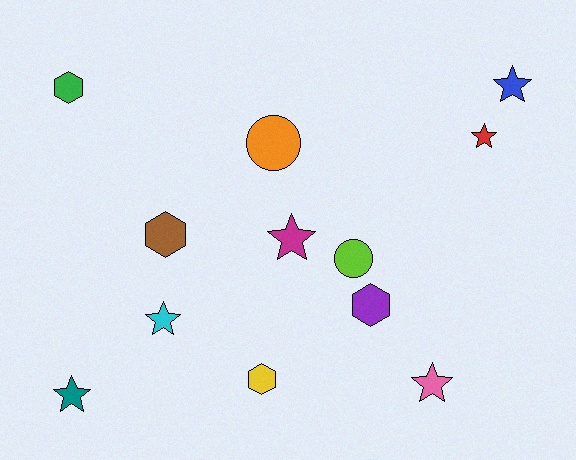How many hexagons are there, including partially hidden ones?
There are 4 hexagons.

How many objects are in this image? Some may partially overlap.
There are 12 objects.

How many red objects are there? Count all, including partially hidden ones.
There is 1 red object.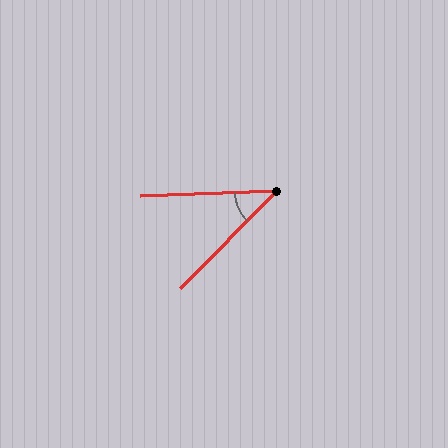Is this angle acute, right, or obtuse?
It is acute.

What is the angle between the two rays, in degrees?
Approximately 43 degrees.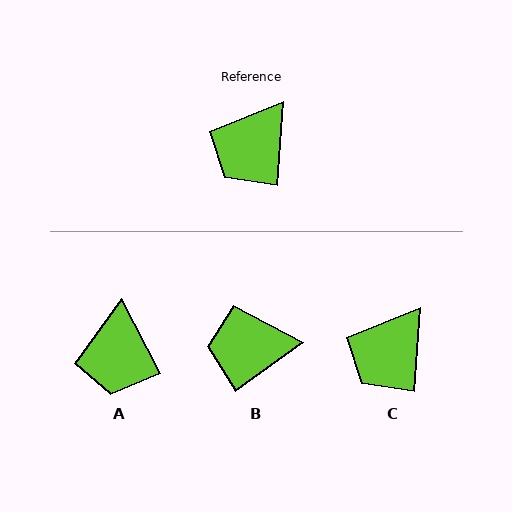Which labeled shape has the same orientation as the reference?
C.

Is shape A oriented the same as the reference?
No, it is off by about 31 degrees.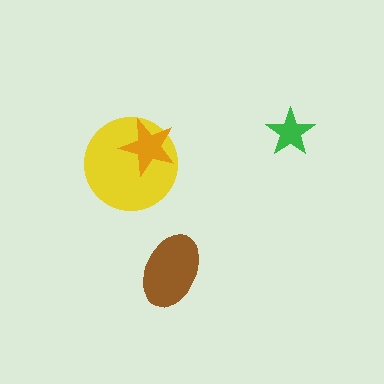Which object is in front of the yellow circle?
The orange star is in front of the yellow circle.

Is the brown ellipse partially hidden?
No, no other shape covers it.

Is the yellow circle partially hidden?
Yes, it is partially covered by another shape.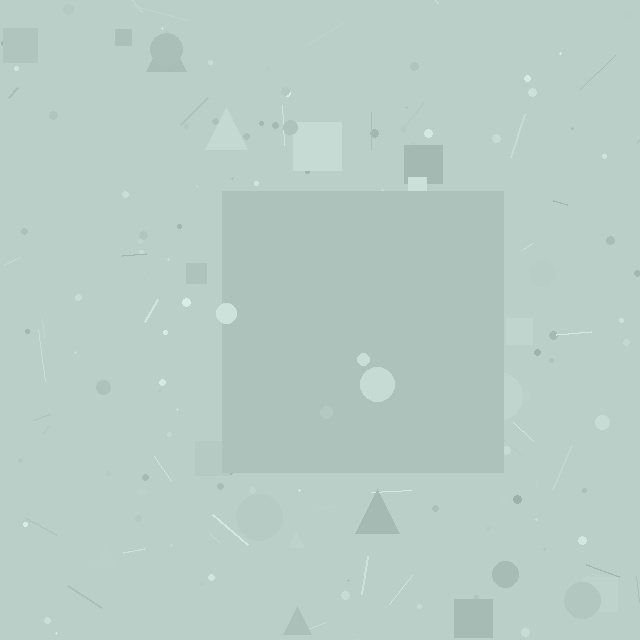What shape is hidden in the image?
A square is hidden in the image.